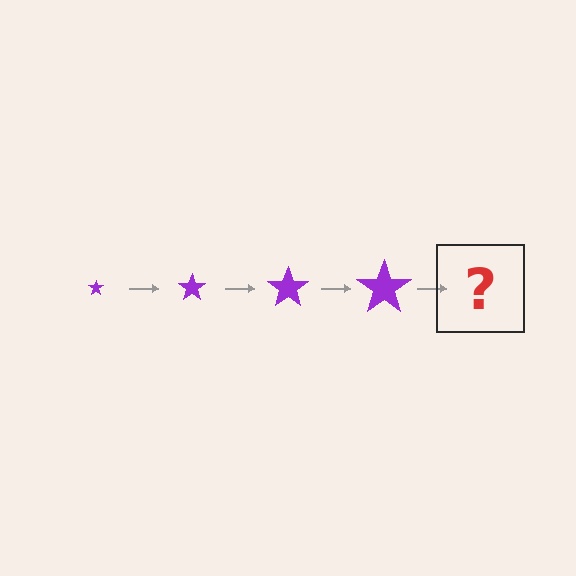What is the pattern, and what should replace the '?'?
The pattern is that the star gets progressively larger each step. The '?' should be a purple star, larger than the previous one.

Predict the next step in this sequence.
The next step is a purple star, larger than the previous one.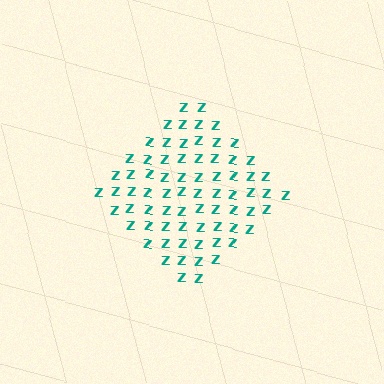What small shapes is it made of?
It is made of small letter Z's.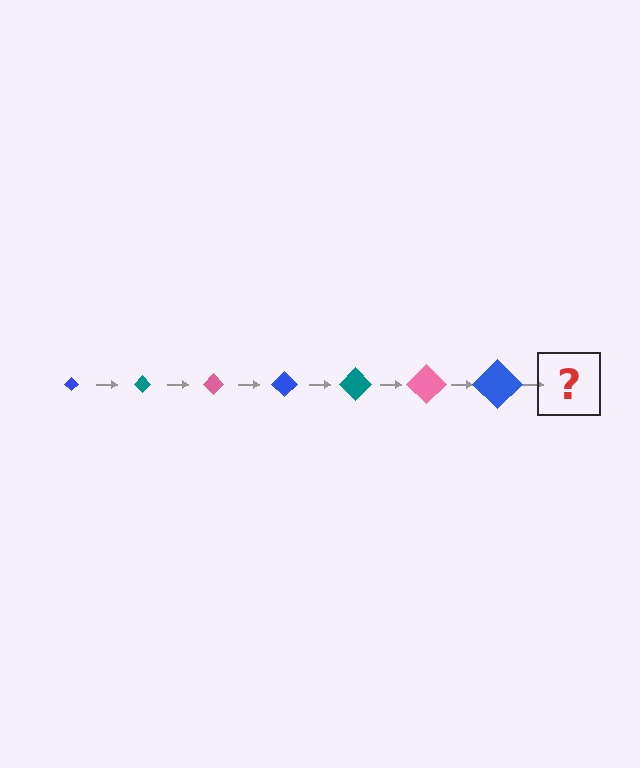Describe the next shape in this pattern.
It should be a teal diamond, larger than the previous one.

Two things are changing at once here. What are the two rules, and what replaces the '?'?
The two rules are that the diamond grows larger each step and the color cycles through blue, teal, and pink. The '?' should be a teal diamond, larger than the previous one.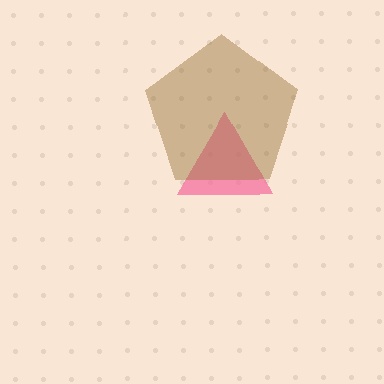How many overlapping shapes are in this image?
There are 2 overlapping shapes in the image.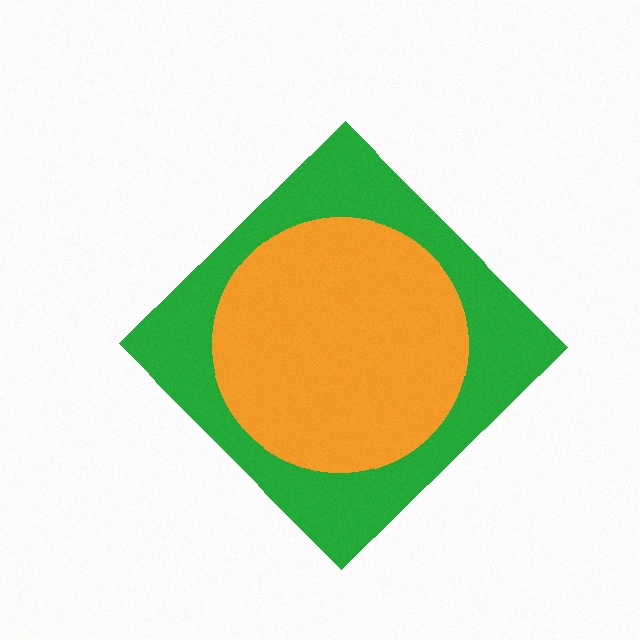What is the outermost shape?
The green diamond.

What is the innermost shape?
The orange circle.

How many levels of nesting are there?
2.